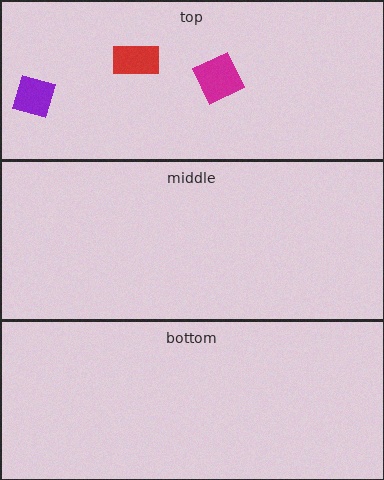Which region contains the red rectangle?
The top region.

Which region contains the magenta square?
The top region.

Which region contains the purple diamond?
The top region.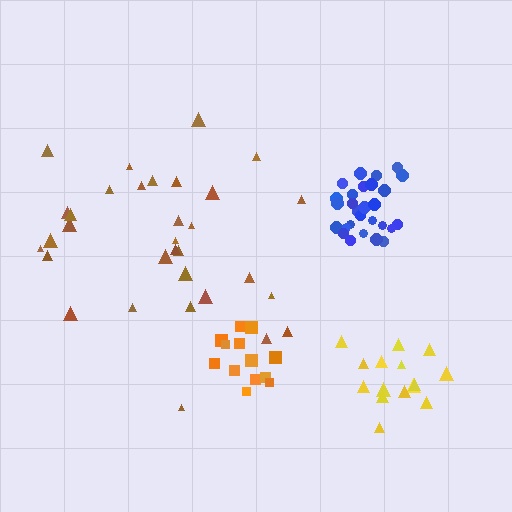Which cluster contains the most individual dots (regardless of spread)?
Brown (32).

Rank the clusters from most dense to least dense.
blue, orange, yellow, brown.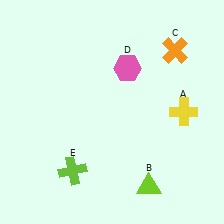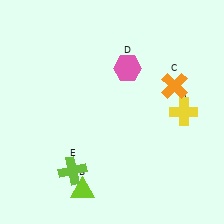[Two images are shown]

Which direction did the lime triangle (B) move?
The lime triangle (B) moved left.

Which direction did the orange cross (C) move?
The orange cross (C) moved down.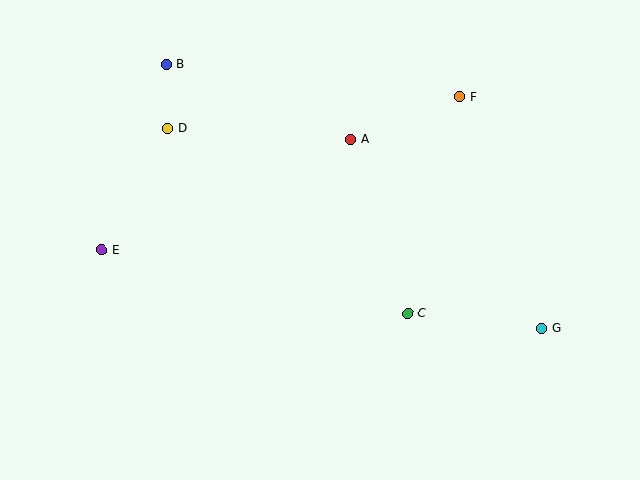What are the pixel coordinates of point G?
Point G is at (542, 328).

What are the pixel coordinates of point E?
Point E is at (101, 250).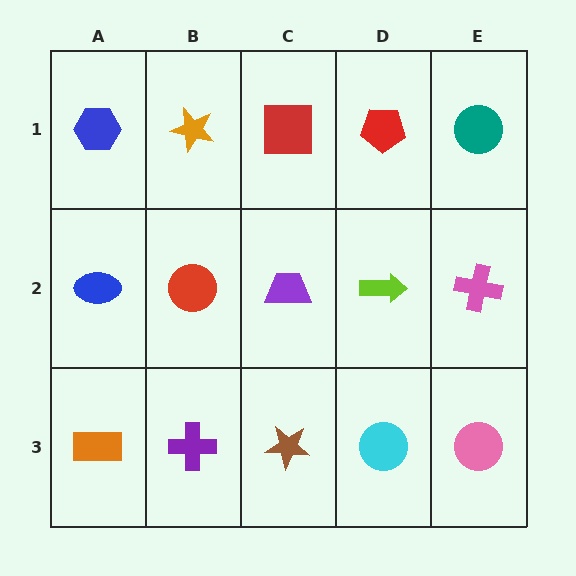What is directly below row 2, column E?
A pink circle.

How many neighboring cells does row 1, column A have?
2.